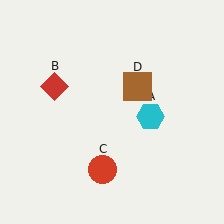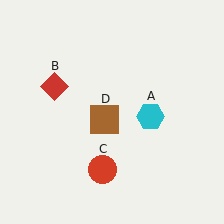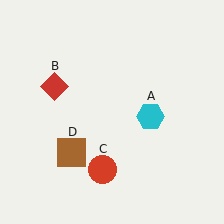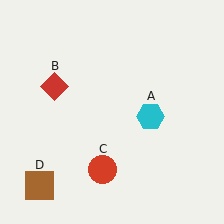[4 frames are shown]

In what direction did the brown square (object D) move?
The brown square (object D) moved down and to the left.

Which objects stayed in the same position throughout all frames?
Cyan hexagon (object A) and red diamond (object B) and red circle (object C) remained stationary.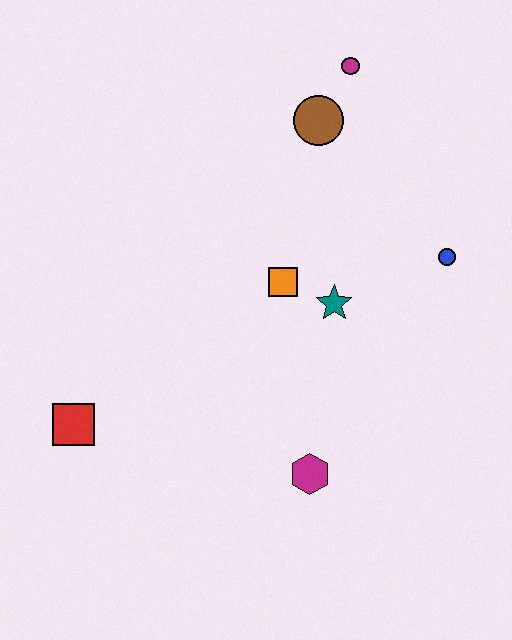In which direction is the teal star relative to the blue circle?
The teal star is to the left of the blue circle.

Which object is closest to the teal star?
The orange square is closest to the teal star.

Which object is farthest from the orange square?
The red square is farthest from the orange square.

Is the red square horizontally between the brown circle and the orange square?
No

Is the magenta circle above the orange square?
Yes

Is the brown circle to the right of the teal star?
No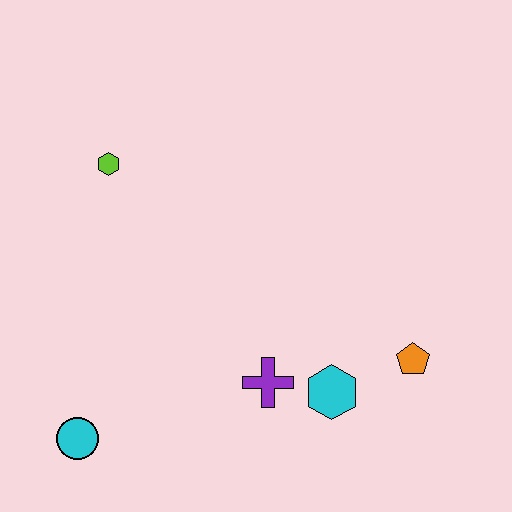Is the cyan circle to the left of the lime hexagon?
Yes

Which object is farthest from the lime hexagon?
The orange pentagon is farthest from the lime hexagon.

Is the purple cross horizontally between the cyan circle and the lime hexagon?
No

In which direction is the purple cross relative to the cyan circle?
The purple cross is to the right of the cyan circle.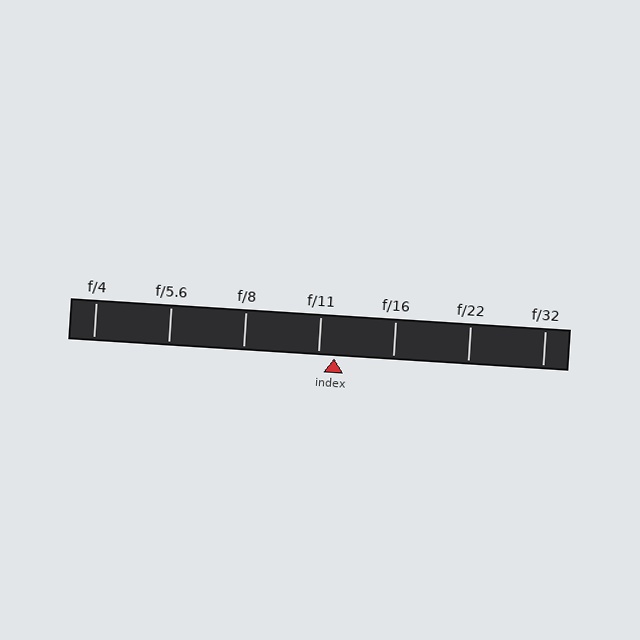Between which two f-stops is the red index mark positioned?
The index mark is between f/11 and f/16.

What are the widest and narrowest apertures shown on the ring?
The widest aperture shown is f/4 and the narrowest is f/32.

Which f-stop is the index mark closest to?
The index mark is closest to f/11.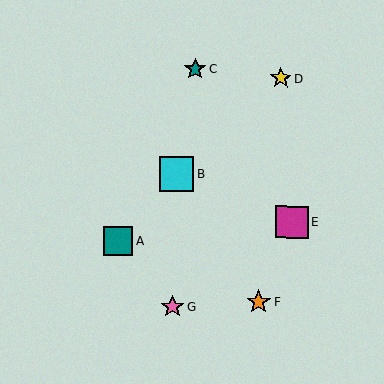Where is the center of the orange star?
The center of the orange star is at (259, 302).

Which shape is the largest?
The cyan square (labeled B) is the largest.